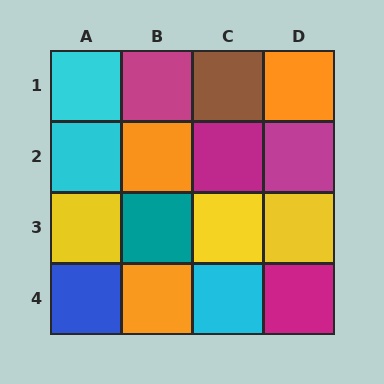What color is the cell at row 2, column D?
Magenta.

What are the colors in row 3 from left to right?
Yellow, teal, yellow, yellow.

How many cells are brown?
1 cell is brown.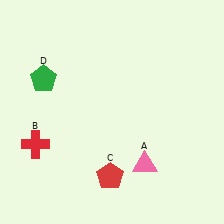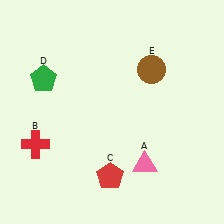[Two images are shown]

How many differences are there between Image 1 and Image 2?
There is 1 difference between the two images.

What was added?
A brown circle (E) was added in Image 2.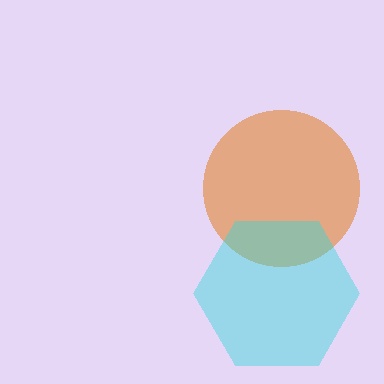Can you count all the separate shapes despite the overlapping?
Yes, there are 2 separate shapes.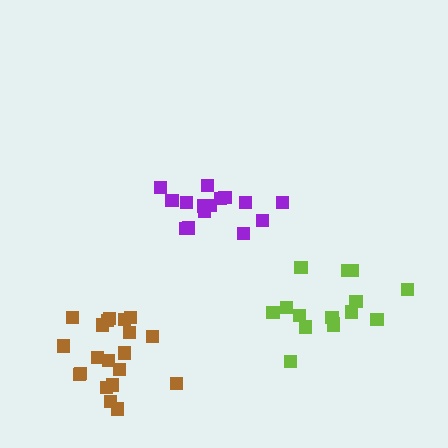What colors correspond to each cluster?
The clusters are colored: brown, purple, lime.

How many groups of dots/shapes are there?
There are 3 groups.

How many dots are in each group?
Group 1: 20 dots, Group 2: 15 dots, Group 3: 15 dots (50 total).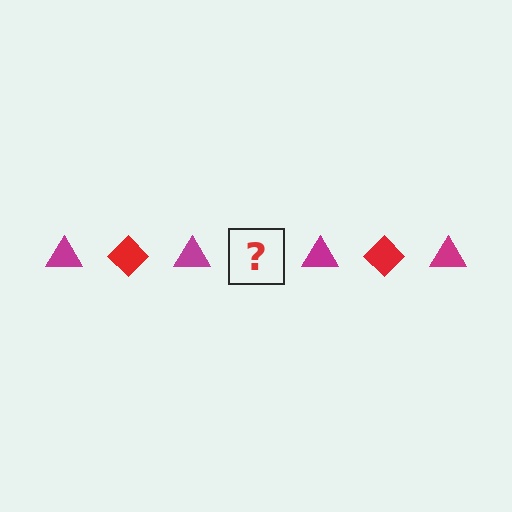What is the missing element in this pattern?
The missing element is a red diamond.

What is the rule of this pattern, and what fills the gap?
The rule is that the pattern alternates between magenta triangle and red diamond. The gap should be filled with a red diamond.